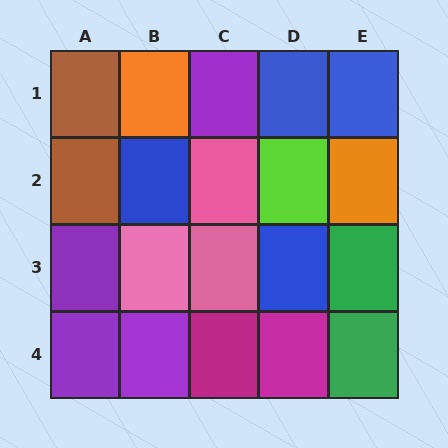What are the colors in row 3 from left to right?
Purple, pink, pink, blue, green.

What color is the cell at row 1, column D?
Blue.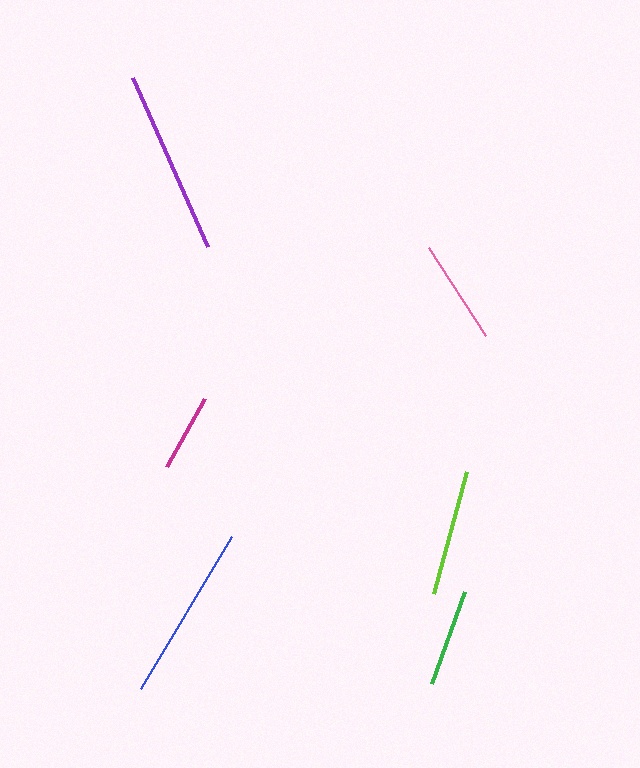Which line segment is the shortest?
The magenta line is the shortest at approximately 78 pixels.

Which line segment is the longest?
The purple line is the longest at approximately 184 pixels.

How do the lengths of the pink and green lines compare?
The pink and green lines are approximately the same length.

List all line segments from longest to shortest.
From longest to shortest: purple, blue, lime, pink, green, magenta.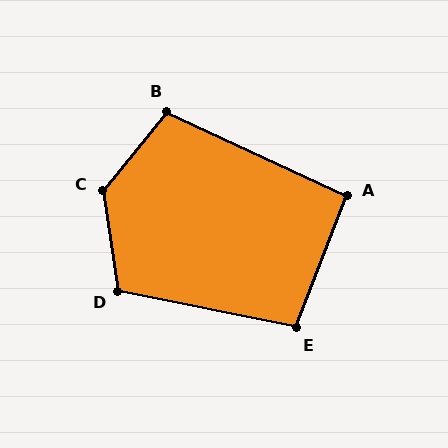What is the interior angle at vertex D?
Approximately 110 degrees (obtuse).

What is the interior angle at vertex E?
Approximately 100 degrees (obtuse).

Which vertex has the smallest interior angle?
A, at approximately 94 degrees.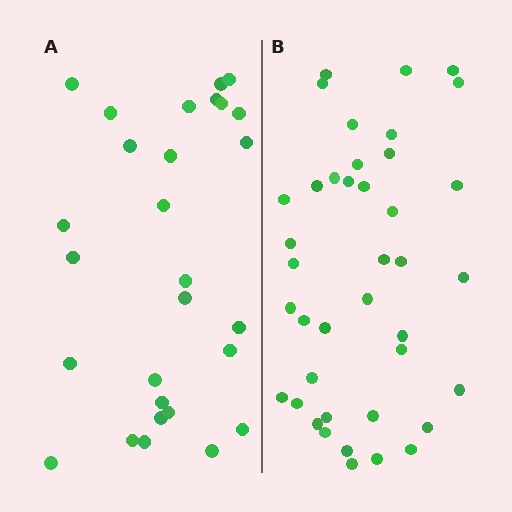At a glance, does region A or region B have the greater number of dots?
Region B (the right region) has more dots.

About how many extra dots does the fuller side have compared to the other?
Region B has roughly 12 or so more dots than region A.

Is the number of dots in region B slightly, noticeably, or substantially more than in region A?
Region B has noticeably more, but not dramatically so. The ratio is roughly 1.4 to 1.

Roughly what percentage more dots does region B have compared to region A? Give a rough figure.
About 45% more.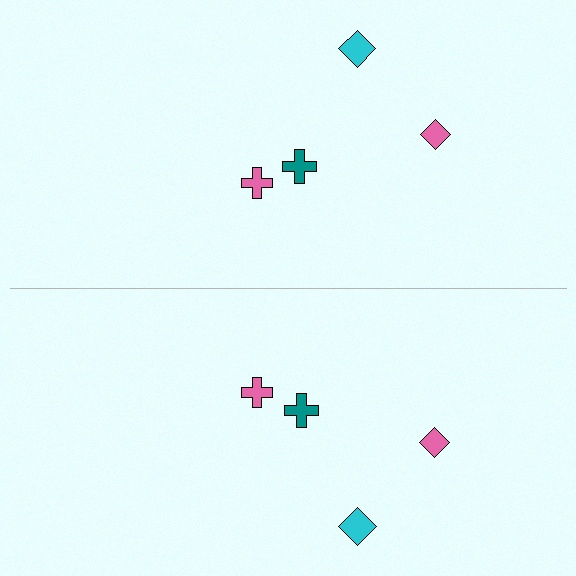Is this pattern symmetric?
Yes, this pattern has bilateral (reflection) symmetry.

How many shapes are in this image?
There are 8 shapes in this image.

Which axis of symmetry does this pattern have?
The pattern has a horizontal axis of symmetry running through the center of the image.